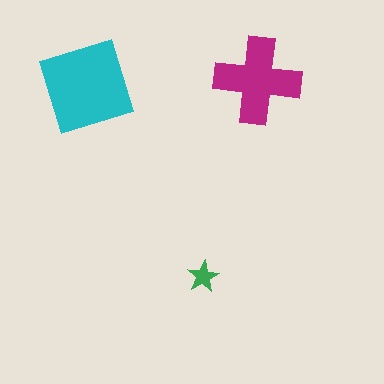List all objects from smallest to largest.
The green star, the magenta cross, the cyan square.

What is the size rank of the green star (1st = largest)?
3rd.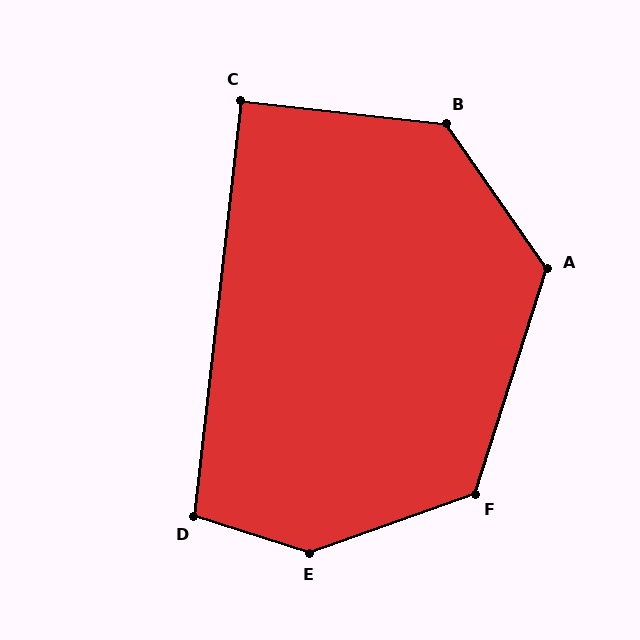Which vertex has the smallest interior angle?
C, at approximately 90 degrees.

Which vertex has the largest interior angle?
E, at approximately 143 degrees.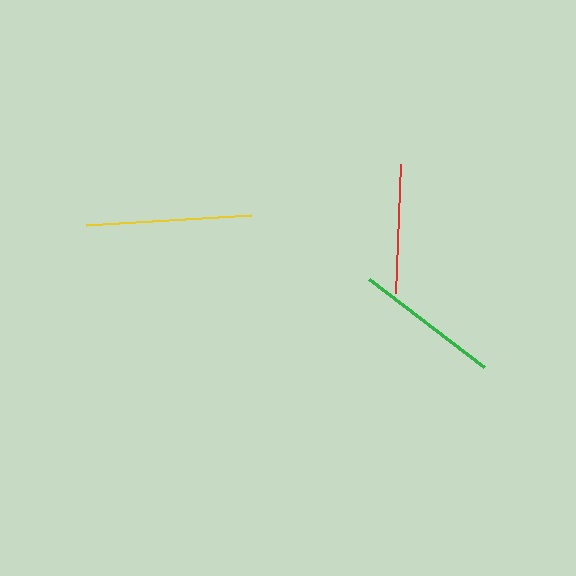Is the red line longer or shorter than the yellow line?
The yellow line is longer than the red line.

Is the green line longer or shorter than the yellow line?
The yellow line is longer than the green line.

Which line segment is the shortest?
The red line is the shortest at approximately 129 pixels.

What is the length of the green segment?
The green segment is approximately 145 pixels long.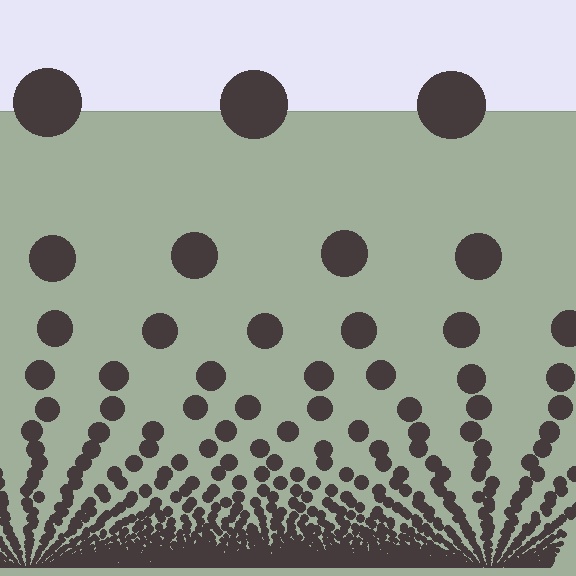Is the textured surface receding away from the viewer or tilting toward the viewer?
The surface appears to tilt toward the viewer. Texture elements get larger and sparser toward the top.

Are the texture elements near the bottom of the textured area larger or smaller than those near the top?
Smaller. The gradient is inverted — elements near the bottom are smaller and denser.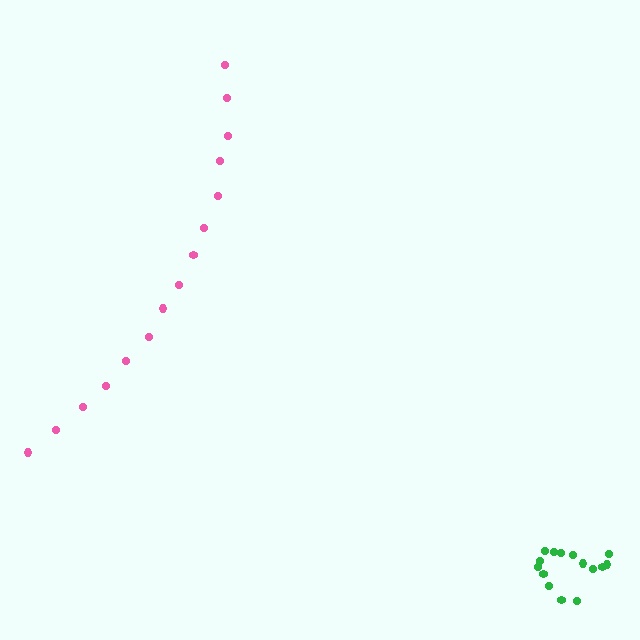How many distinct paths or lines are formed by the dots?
There are 2 distinct paths.